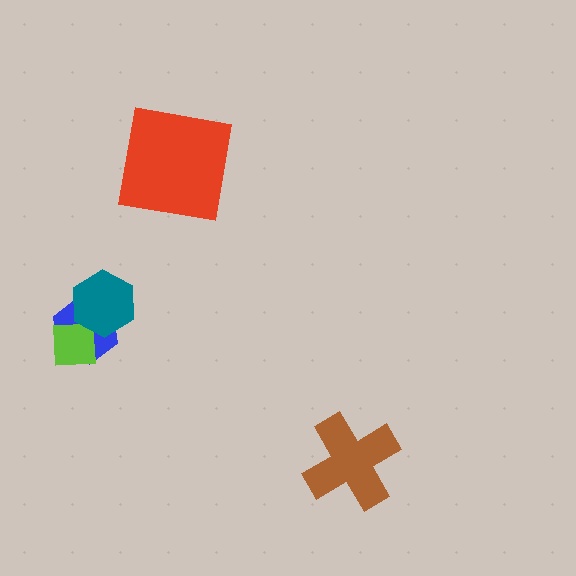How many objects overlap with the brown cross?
0 objects overlap with the brown cross.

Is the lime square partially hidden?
Yes, it is partially covered by another shape.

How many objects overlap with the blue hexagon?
2 objects overlap with the blue hexagon.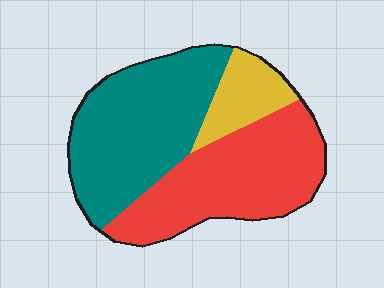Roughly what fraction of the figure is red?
Red takes up about two fifths (2/5) of the figure.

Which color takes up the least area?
Yellow, at roughly 15%.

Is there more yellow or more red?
Red.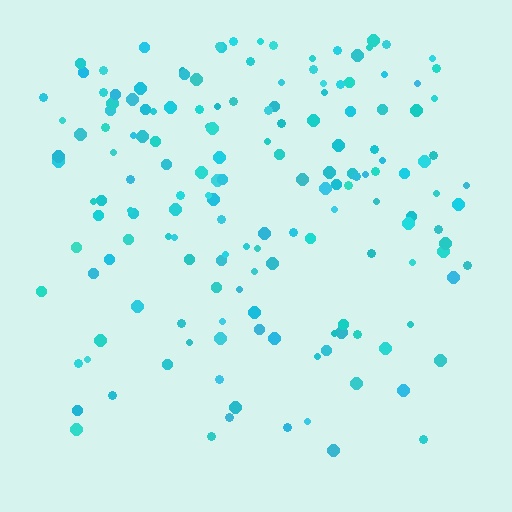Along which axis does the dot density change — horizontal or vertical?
Vertical.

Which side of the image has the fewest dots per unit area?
The bottom.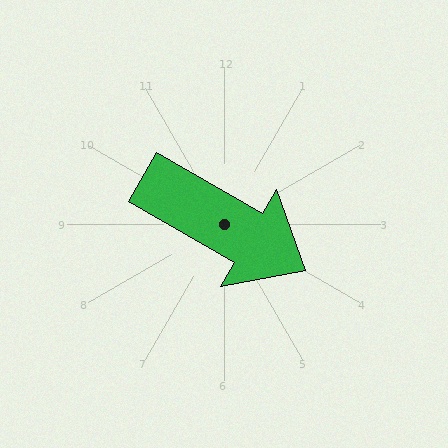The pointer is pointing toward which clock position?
Roughly 4 o'clock.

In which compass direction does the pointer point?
Southeast.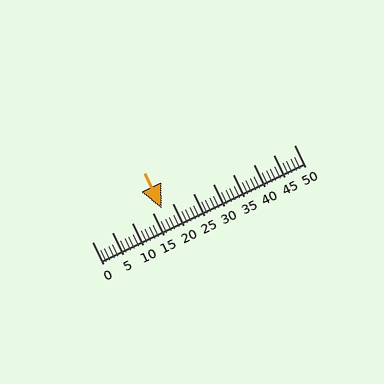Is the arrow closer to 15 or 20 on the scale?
The arrow is closer to 15.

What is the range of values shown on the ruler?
The ruler shows values from 0 to 50.